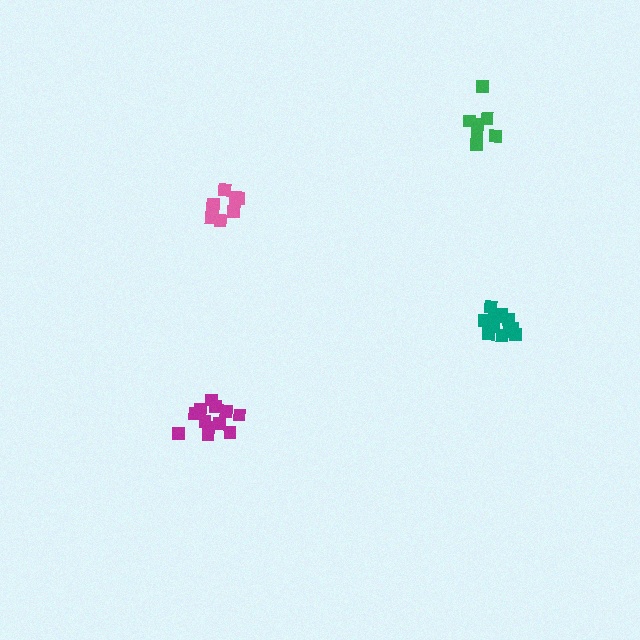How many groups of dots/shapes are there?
There are 4 groups.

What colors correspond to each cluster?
The clusters are colored: teal, pink, green, magenta.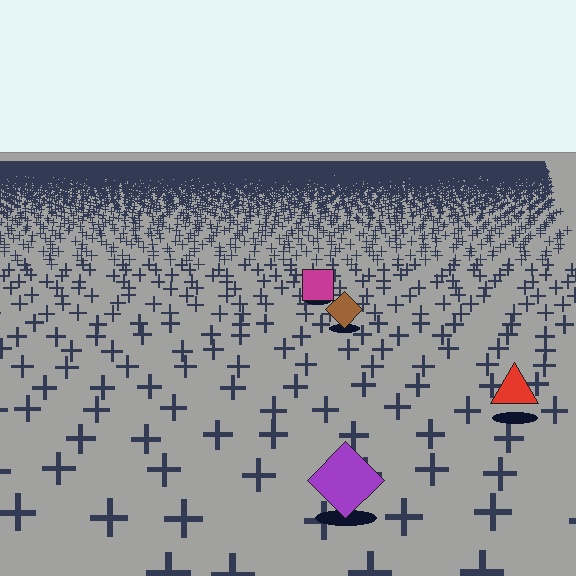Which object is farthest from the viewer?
The magenta square is farthest from the viewer. It appears smaller and the ground texture around it is denser.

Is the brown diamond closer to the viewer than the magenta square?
Yes. The brown diamond is closer — you can tell from the texture gradient: the ground texture is coarser near it.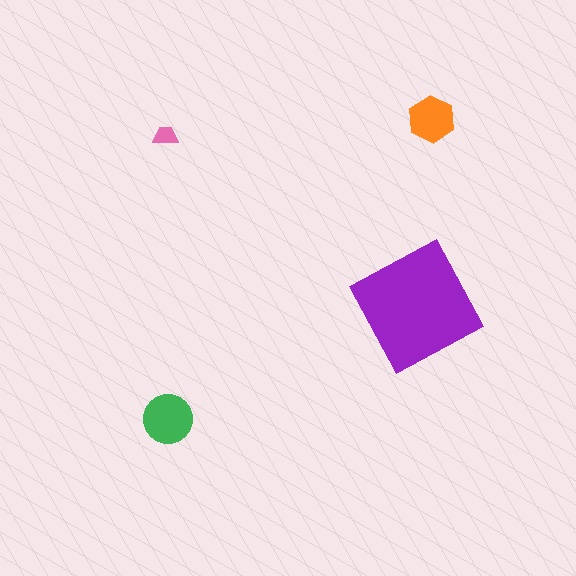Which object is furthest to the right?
The orange hexagon is rightmost.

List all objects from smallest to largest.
The pink trapezoid, the orange hexagon, the green circle, the purple square.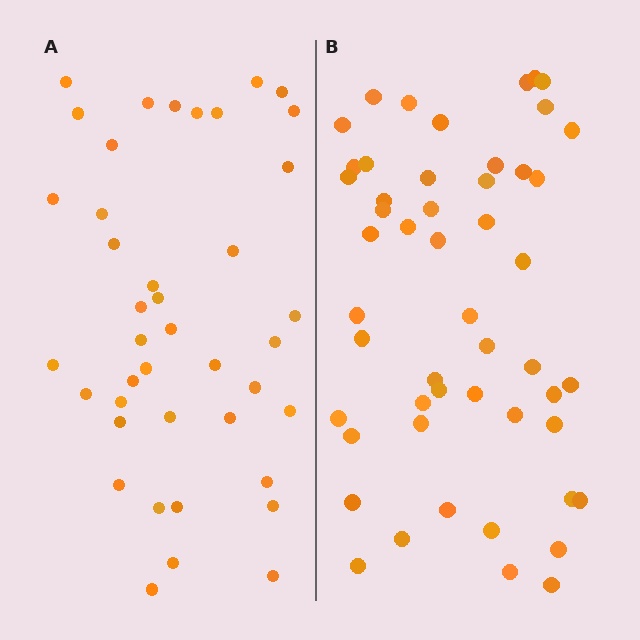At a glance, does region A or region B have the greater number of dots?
Region B (the right region) has more dots.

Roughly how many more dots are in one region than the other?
Region B has roughly 10 or so more dots than region A.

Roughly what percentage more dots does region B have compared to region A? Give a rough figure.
About 25% more.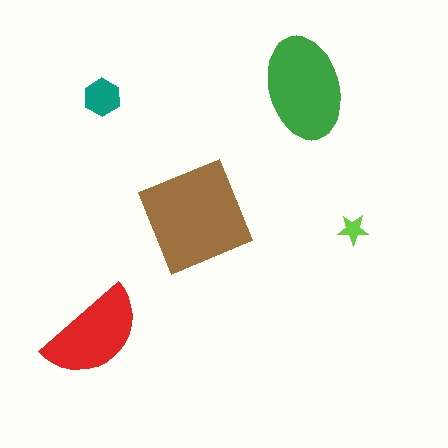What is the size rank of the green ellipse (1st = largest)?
2nd.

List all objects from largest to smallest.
The brown diamond, the green ellipse, the red semicircle, the teal hexagon, the lime star.